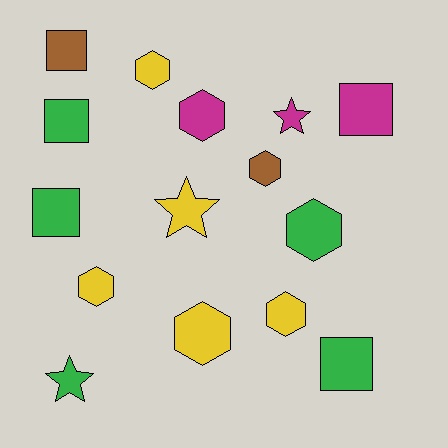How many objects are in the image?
There are 15 objects.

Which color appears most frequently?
Green, with 5 objects.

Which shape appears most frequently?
Hexagon, with 7 objects.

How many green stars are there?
There is 1 green star.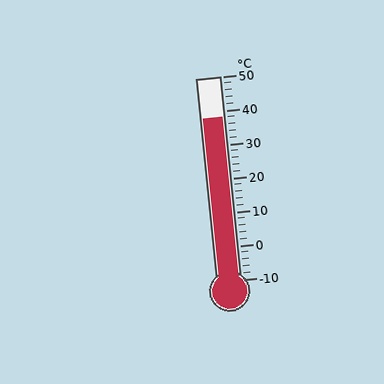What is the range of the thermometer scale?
The thermometer scale ranges from -10°C to 50°C.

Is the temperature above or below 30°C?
The temperature is above 30°C.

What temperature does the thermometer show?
The thermometer shows approximately 38°C.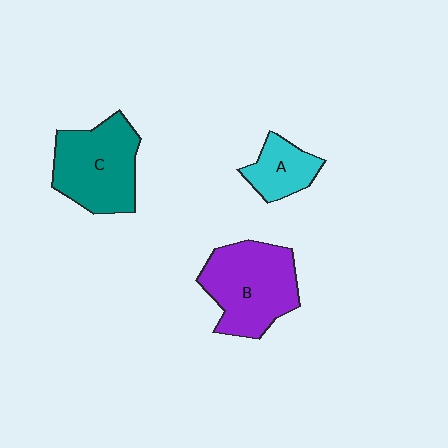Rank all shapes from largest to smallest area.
From largest to smallest: B (purple), C (teal), A (cyan).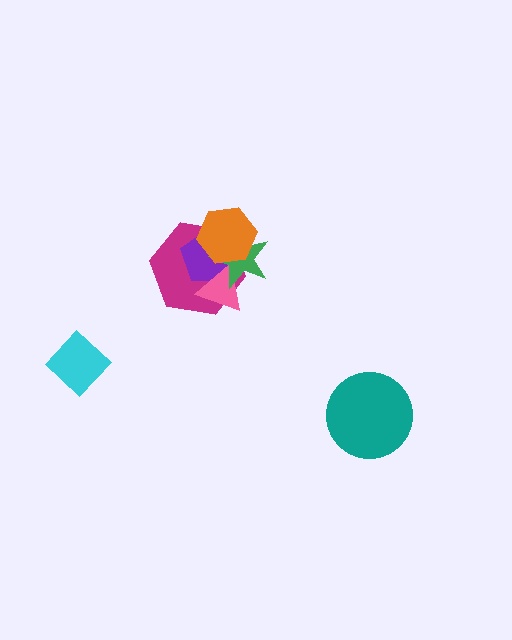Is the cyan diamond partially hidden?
No, no other shape covers it.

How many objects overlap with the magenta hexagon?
4 objects overlap with the magenta hexagon.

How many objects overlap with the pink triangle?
3 objects overlap with the pink triangle.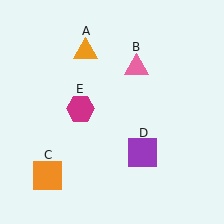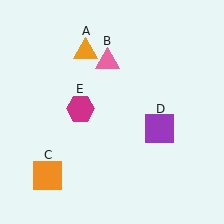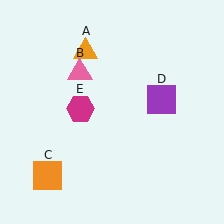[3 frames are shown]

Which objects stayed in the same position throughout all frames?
Orange triangle (object A) and orange square (object C) and magenta hexagon (object E) remained stationary.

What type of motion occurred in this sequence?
The pink triangle (object B), purple square (object D) rotated counterclockwise around the center of the scene.